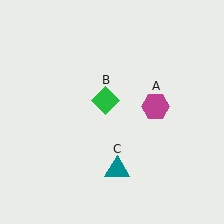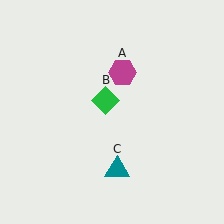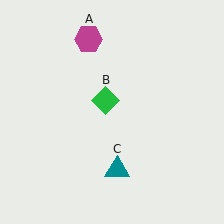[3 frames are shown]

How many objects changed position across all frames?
1 object changed position: magenta hexagon (object A).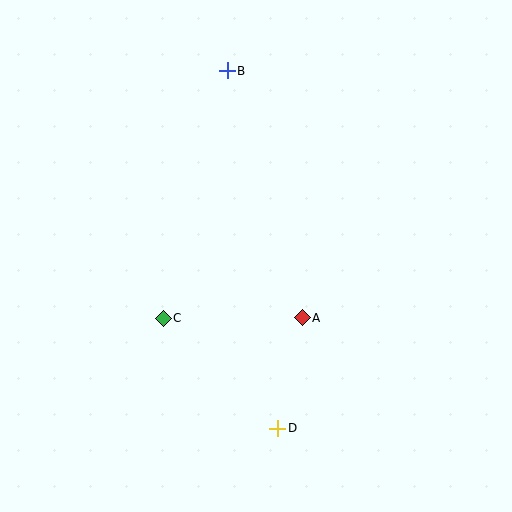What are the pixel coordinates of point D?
Point D is at (278, 428).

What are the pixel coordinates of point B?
Point B is at (227, 71).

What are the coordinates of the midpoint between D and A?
The midpoint between D and A is at (290, 373).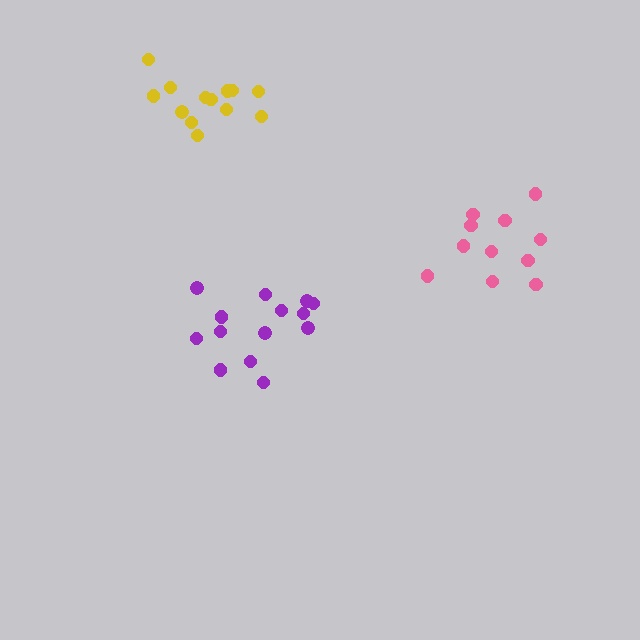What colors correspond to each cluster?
The clusters are colored: yellow, purple, pink.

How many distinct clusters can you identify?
There are 3 distinct clusters.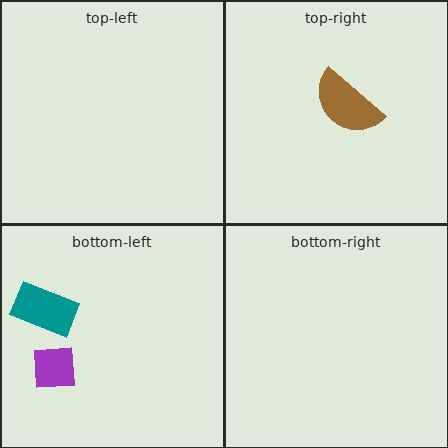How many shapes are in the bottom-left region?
2.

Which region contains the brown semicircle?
The top-right region.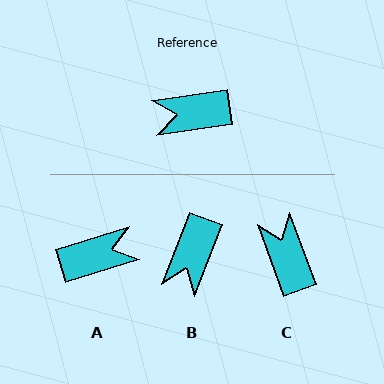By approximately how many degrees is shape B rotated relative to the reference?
Approximately 60 degrees counter-clockwise.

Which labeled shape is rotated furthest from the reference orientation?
A, about 171 degrees away.